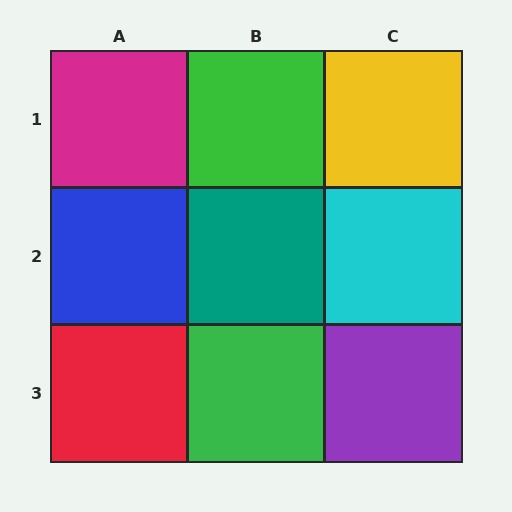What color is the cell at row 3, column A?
Red.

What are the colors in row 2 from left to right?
Blue, teal, cyan.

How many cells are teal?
1 cell is teal.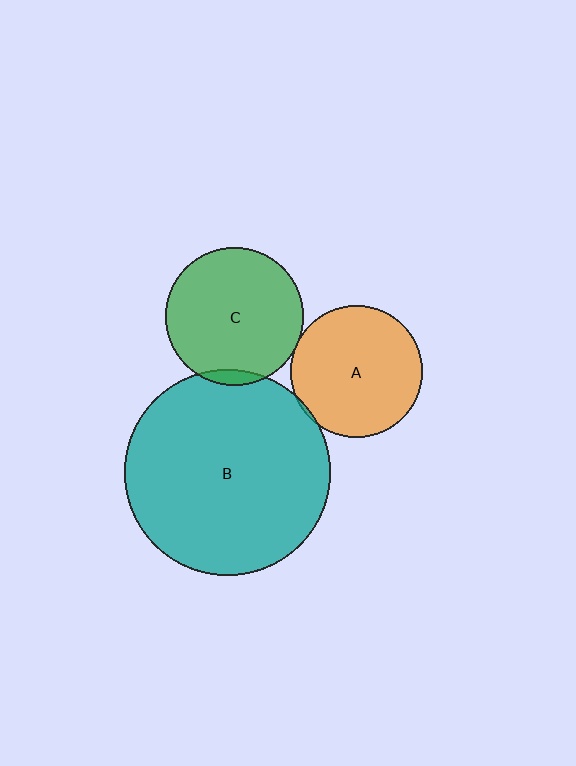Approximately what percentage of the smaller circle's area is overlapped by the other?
Approximately 5%.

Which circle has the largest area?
Circle B (teal).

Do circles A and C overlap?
Yes.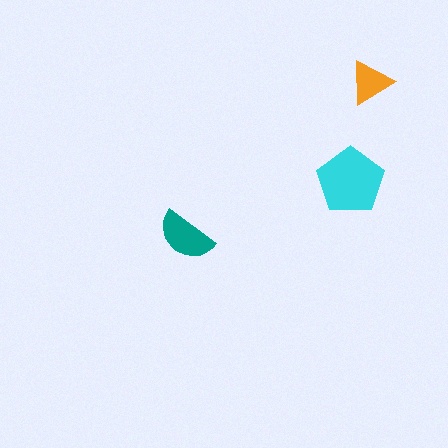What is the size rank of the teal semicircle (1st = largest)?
2nd.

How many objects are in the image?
There are 3 objects in the image.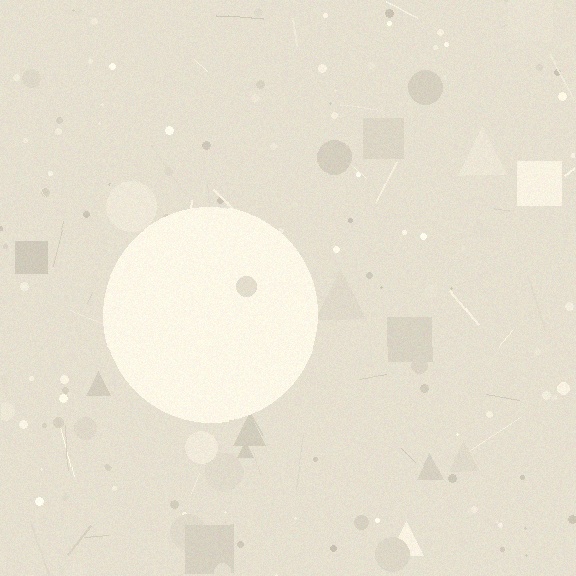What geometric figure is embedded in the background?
A circle is embedded in the background.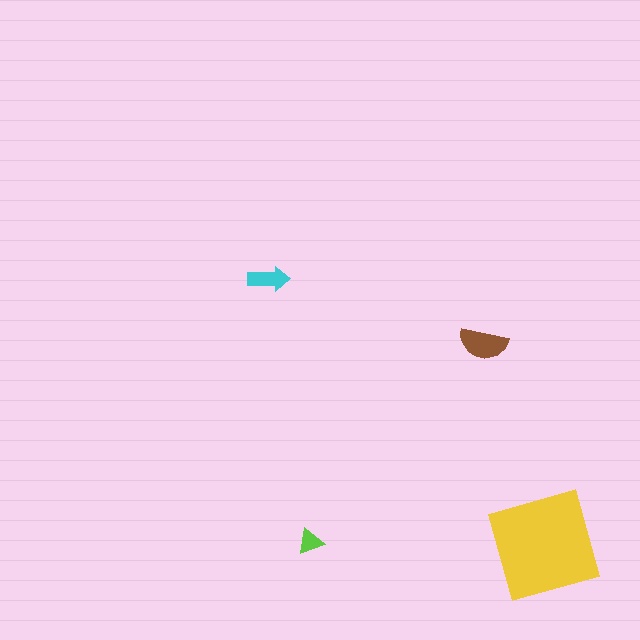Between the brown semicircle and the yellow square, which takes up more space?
The yellow square.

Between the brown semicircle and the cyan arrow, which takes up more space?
The brown semicircle.